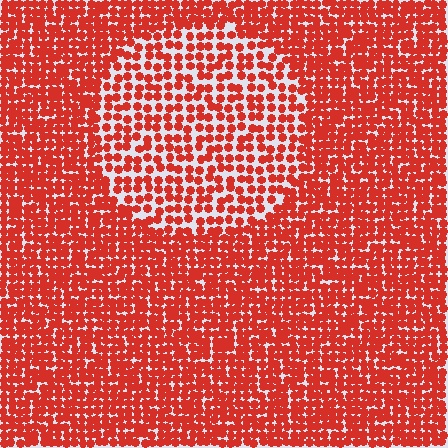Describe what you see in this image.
The image contains small red elements arranged at two different densities. A circle-shaped region is visible where the elements are less densely packed than the surrounding area.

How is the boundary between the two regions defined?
The boundary is defined by a change in element density (approximately 1.7x ratio). All elements are the same color, size, and shape.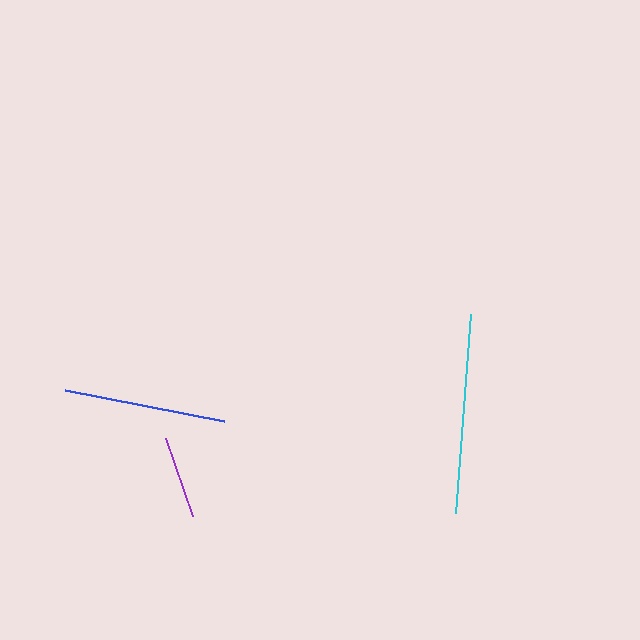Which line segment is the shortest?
The purple line is the shortest at approximately 83 pixels.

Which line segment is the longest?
The cyan line is the longest at approximately 200 pixels.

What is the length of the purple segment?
The purple segment is approximately 83 pixels long.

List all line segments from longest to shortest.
From longest to shortest: cyan, blue, purple.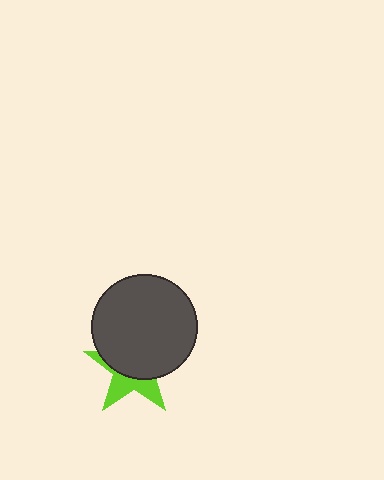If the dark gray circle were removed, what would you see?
You would see the complete lime star.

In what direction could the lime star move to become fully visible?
The lime star could move down. That would shift it out from behind the dark gray circle entirely.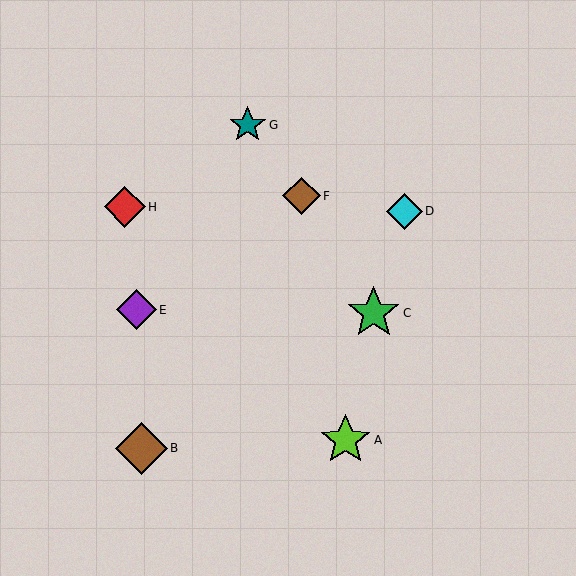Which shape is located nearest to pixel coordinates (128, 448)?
The brown diamond (labeled B) at (141, 448) is nearest to that location.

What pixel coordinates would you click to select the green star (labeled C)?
Click at (374, 313) to select the green star C.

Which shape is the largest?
The green star (labeled C) is the largest.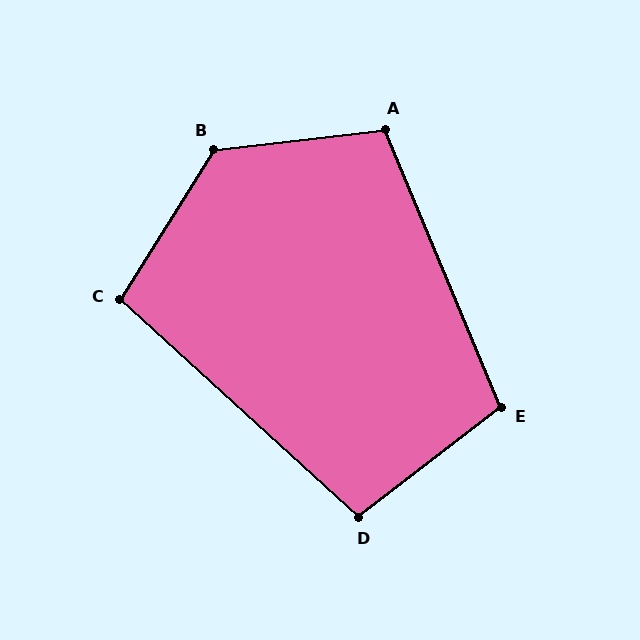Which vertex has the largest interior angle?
B, at approximately 128 degrees.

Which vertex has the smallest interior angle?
D, at approximately 100 degrees.